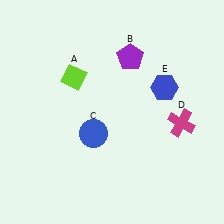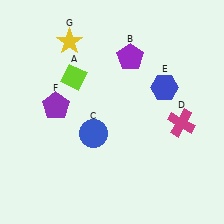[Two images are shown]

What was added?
A purple pentagon (F), a yellow star (G) were added in Image 2.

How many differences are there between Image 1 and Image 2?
There are 2 differences between the two images.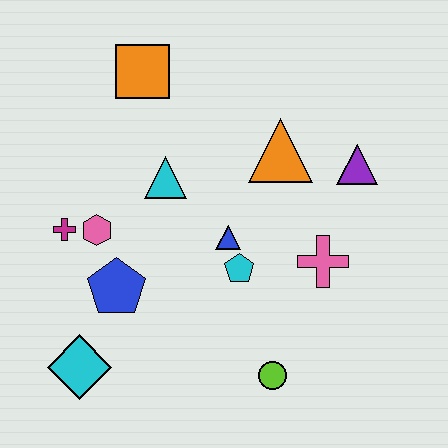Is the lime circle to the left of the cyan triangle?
No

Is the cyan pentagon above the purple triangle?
No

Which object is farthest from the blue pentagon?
The purple triangle is farthest from the blue pentagon.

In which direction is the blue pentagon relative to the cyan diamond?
The blue pentagon is above the cyan diamond.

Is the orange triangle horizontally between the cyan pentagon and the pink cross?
Yes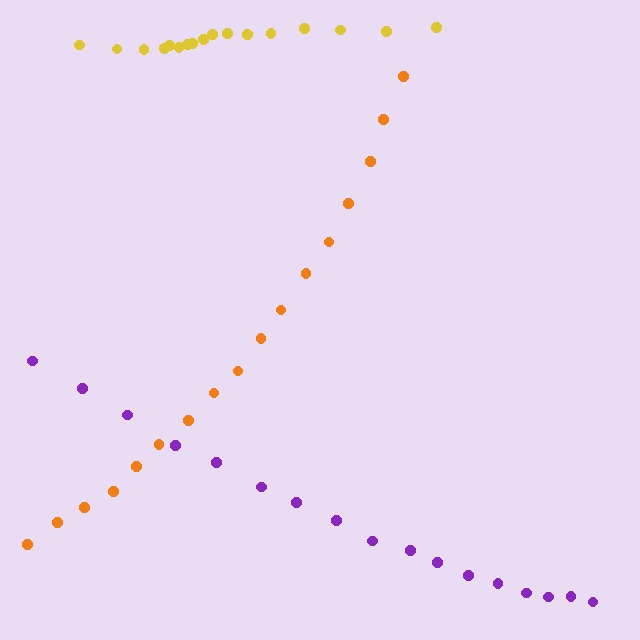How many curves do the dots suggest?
There are 3 distinct paths.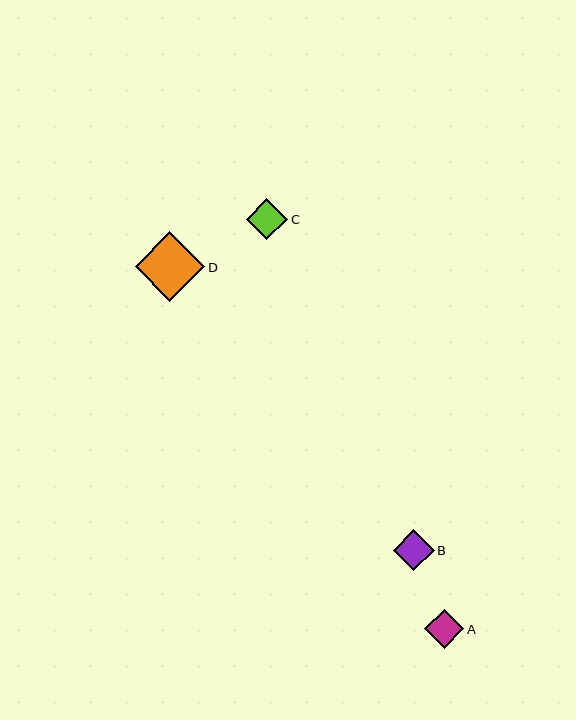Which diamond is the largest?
Diamond D is the largest with a size of approximately 70 pixels.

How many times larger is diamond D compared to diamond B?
Diamond D is approximately 1.7 times the size of diamond B.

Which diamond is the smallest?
Diamond A is the smallest with a size of approximately 39 pixels.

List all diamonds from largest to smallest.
From largest to smallest: D, C, B, A.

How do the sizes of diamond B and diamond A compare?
Diamond B and diamond A are approximately the same size.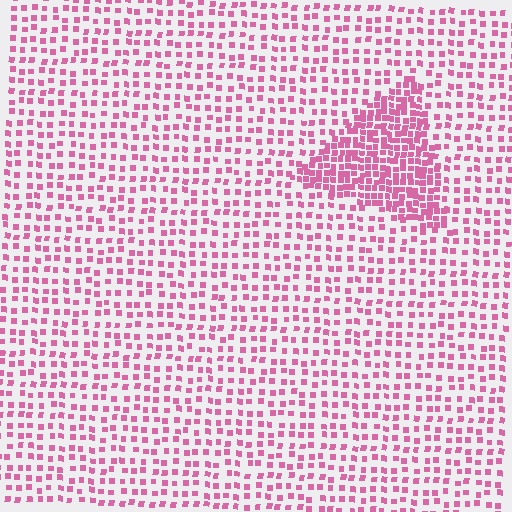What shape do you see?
I see a triangle.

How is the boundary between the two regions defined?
The boundary is defined by a change in element density (approximately 2.3x ratio). All elements are the same color, size, and shape.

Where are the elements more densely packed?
The elements are more densely packed inside the triangle boundary.